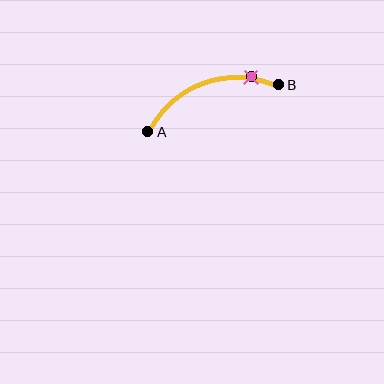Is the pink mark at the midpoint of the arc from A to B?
No. The pink mark lies on the arc but is closer to endpoint B. The arc midpoint would be at the point on the curve equidistant along the arc from both A and B.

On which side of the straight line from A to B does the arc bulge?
The arc bulges above the straight line connecting A and B.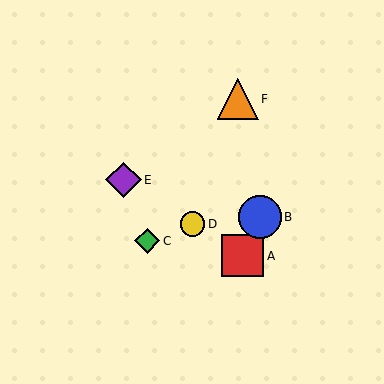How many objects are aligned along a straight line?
3 objects (A, D, E) are aligned along a straight line.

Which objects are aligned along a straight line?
Objects A, D, E are aligned along a straight line.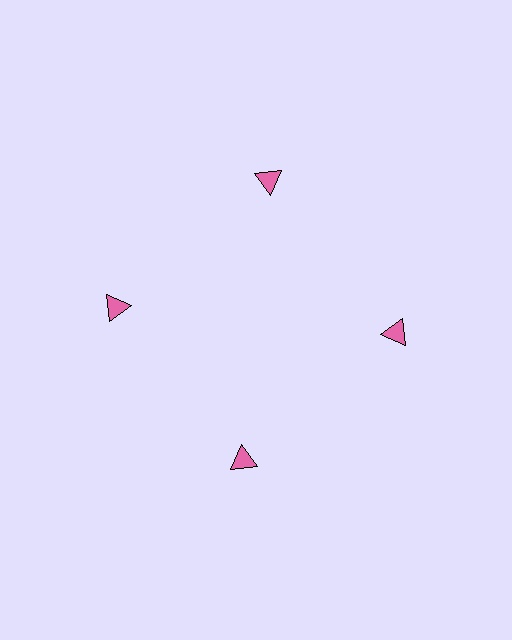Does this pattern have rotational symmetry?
Yes, this pattern has 4-fold rotational symmetry. It looks the same after rotating 90 degrees around the center.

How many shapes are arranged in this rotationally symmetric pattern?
There are 4 shapes, arranged in 4 groups of 1.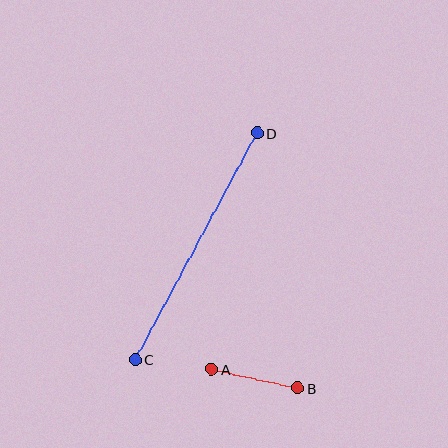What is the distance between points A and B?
The distance is approximately 88 pixels.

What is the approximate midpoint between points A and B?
The midpoint is at approximately (255, 379) pixels.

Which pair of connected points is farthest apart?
Points C and D are farthest apart.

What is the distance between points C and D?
The distance is approximately 257 pixels.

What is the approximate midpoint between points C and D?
The midpoint is at approximately (196, 246) pixels.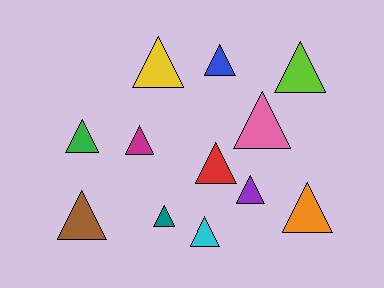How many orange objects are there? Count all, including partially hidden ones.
There is 1 orange object.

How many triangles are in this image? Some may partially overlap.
There are 12 triangles.